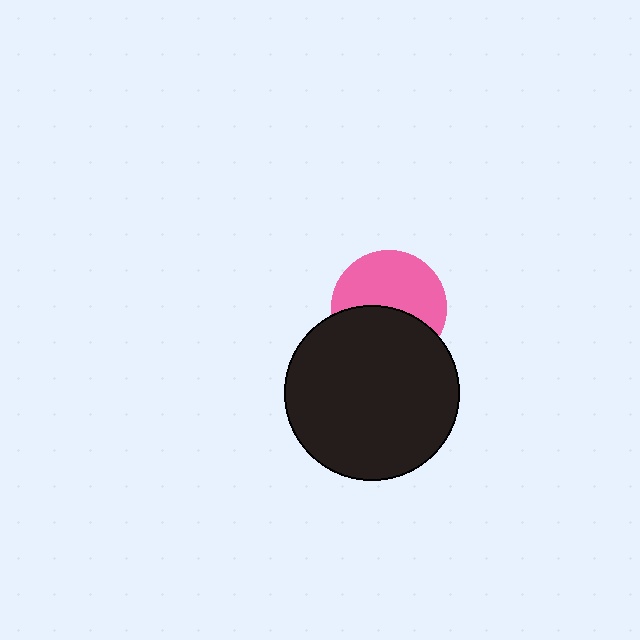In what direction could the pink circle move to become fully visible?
The pink circle could move up. That would shift it out from behind the black circle entirely.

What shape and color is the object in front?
The object in front is a black circle.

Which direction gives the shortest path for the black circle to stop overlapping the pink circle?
Moving down gives the shortest separation.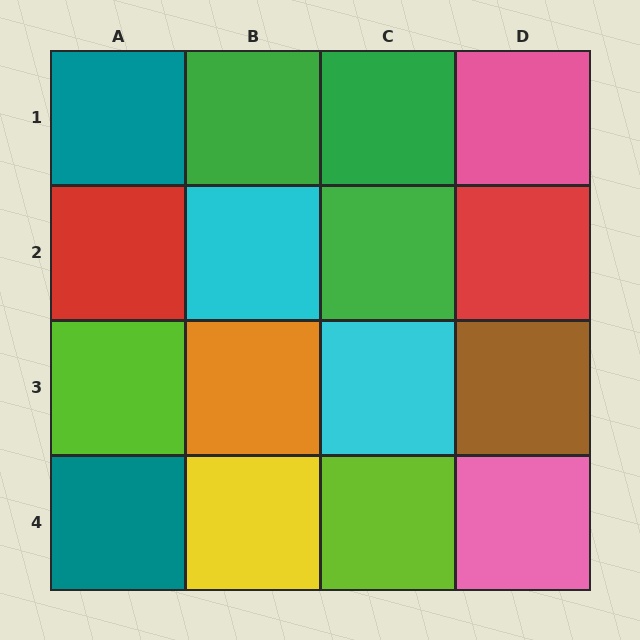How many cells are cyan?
2 cells are cyan.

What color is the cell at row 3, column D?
Brown.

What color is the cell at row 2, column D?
Red.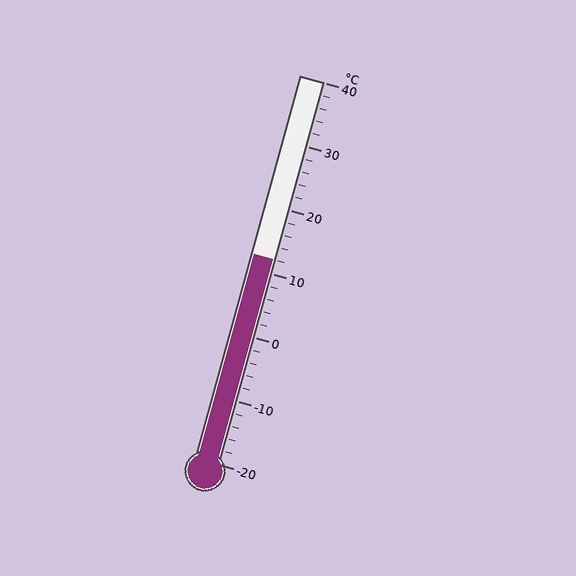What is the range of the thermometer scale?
The thermometer scale ranges from -20°C to 40°C.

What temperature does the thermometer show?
The thermometer shows approximately 12°C.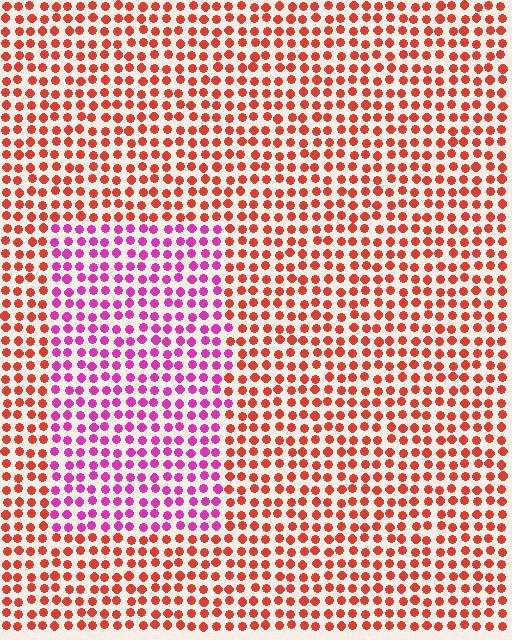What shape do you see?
I see a rectangle.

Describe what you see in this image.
The image is filled with small red elements in a uniform arrangement. A rectangle-shaped region is visible where the elements are tinted to a slightly different hue, forming a subtle color boundary.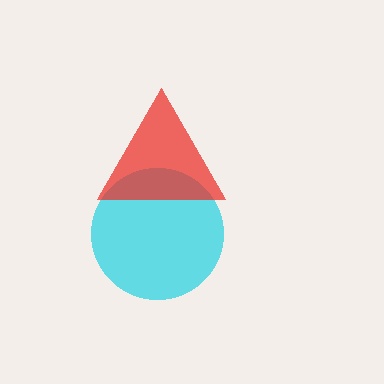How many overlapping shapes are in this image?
There are 2 overlapping shapes in the image.